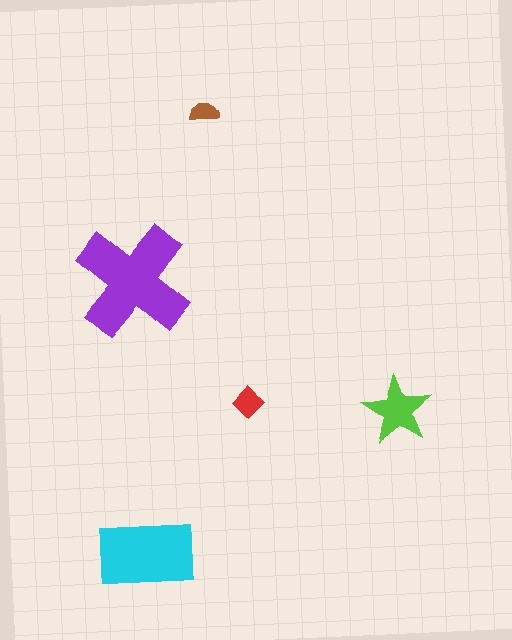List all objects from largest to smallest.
The purple cross, the cyan rectangle, the lime star, the red diamond, the brown semicircle.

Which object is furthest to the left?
The purple cross is leftmost.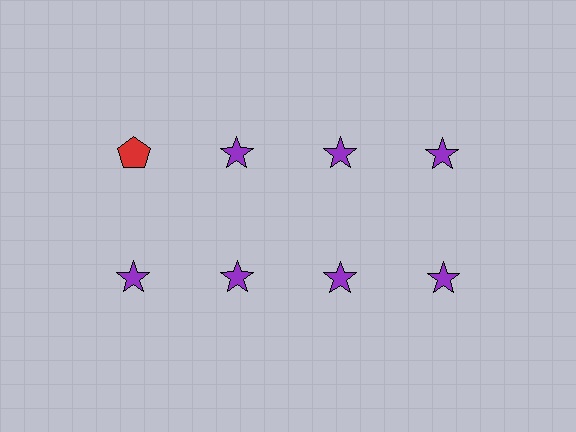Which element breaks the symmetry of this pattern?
The red pentagon in the top row, leftmost column breaks the symmetry. All other shapes are purple stars.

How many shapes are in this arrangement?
There are 8 shapes arranged in a grid pattern.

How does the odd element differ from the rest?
It differs in both color (red instead of purple) and shape (pentagon instead of star).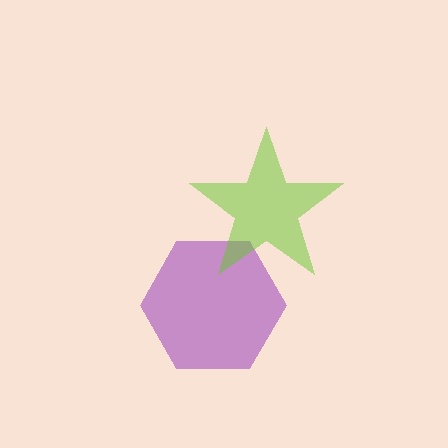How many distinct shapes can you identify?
There are 2 distinct shapes: a purple hexagon, a lime star.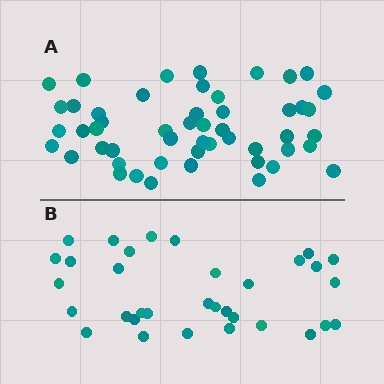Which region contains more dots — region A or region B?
Region A (the top region) has more dots.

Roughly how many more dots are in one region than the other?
Region A has approximately 20 more dots than region B.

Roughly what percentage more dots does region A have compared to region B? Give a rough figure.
About 55% more.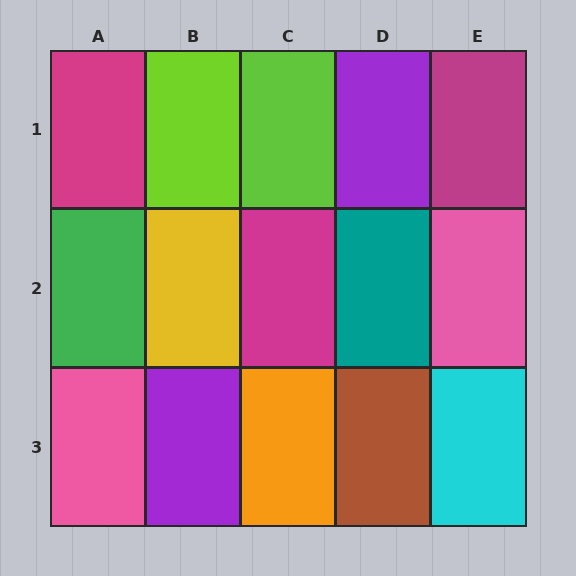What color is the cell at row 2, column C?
Magenta.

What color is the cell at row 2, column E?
Pink.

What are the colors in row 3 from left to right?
Pink, purple, orange, brown, cyan.